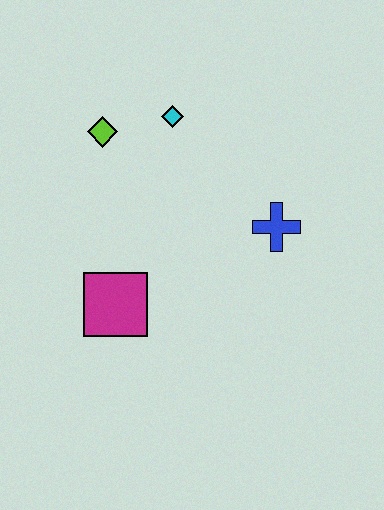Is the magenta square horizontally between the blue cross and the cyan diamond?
No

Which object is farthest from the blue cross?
The lime diamond is farthest from the blue cross.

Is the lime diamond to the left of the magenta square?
Yes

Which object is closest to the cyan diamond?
The lime diamond is closest to the cyan diamond.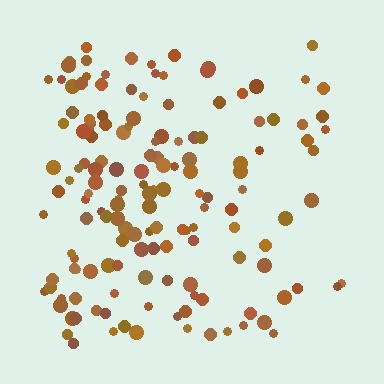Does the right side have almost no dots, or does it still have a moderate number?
Still a moderate number, just noticeably fewer than the left.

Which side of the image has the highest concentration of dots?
The left.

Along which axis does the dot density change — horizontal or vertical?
Horizontal.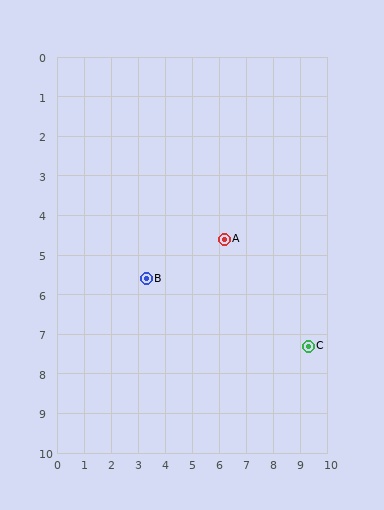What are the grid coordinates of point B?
Point B is at approximately (3.3, 5.6).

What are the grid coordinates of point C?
Point C is at approximately (9.3, 7.3).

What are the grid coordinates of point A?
Point A is at approximately (6.2, 4.6).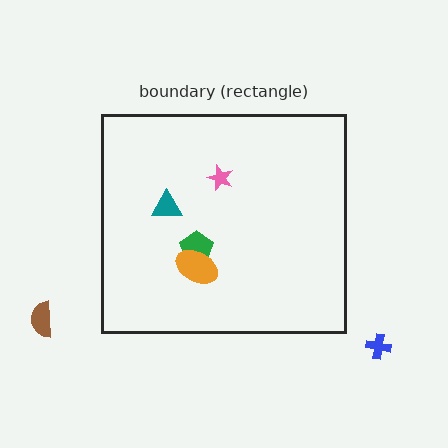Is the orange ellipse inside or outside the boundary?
Inside.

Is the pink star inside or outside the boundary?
Inside.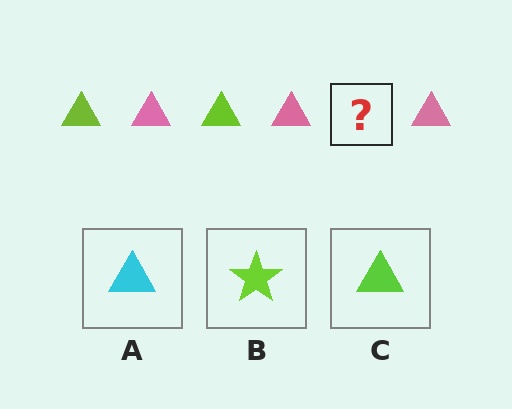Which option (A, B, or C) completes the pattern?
C.